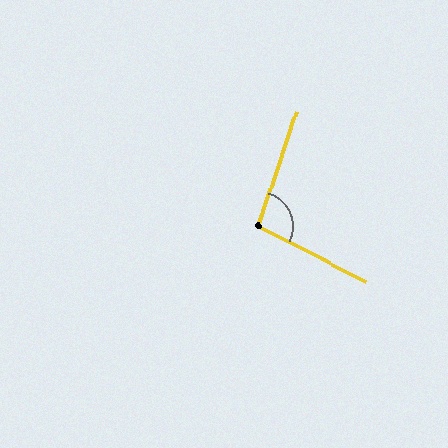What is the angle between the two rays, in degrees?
Approximately 98 degrees.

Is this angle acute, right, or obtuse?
It is obtuse.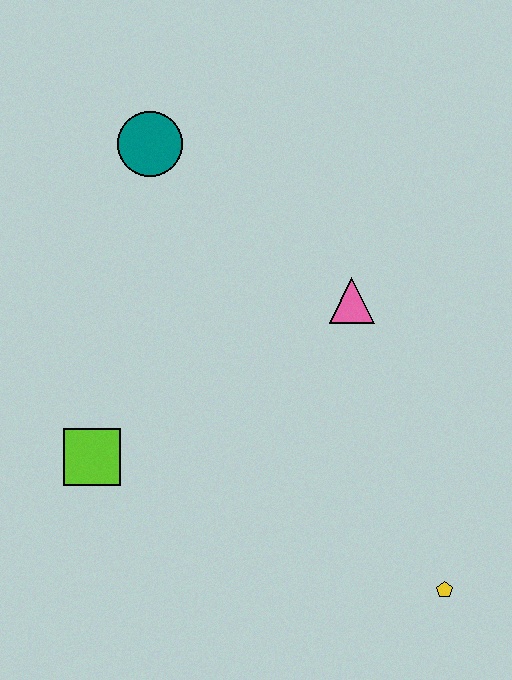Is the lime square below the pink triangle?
Yes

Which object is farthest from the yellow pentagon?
The teal circle is farthest from the yellow pentagon.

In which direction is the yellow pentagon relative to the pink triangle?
The yellow pentagon is below the pink triangle.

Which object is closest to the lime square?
The pink triangle is closest to the lime square.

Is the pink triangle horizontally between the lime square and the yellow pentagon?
Yes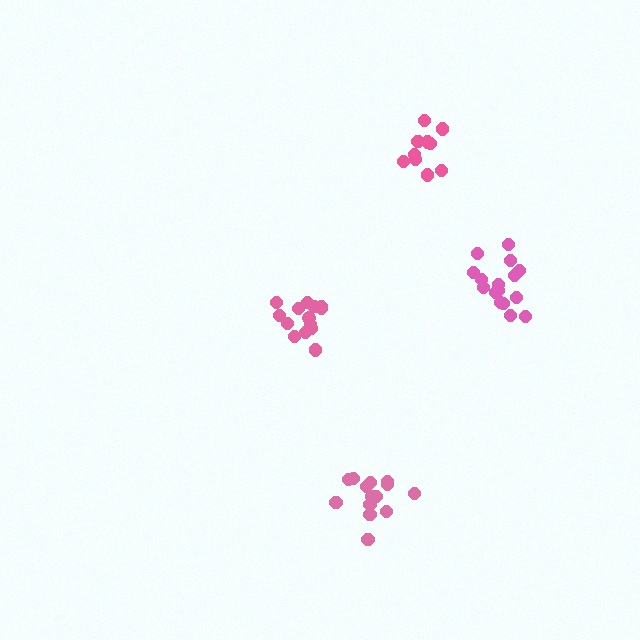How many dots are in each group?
Group 1: 16 dots, Group 2: 10 dots, Group 3: 14 dots, Group 4: 14 dots (54 total).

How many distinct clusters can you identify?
There are 4 distinct clusters.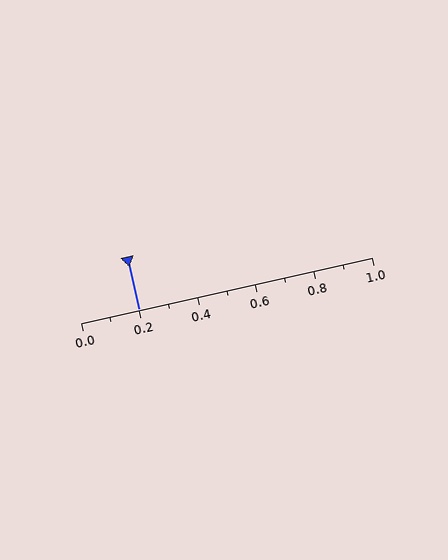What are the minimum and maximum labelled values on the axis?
The axis runs from 0.0 to 1.0.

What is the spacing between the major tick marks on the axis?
The major ticks are spaced 0.2 apart.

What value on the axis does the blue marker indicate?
The marker indicates approximately 0.2.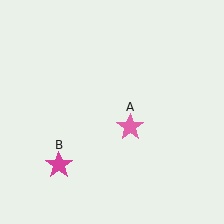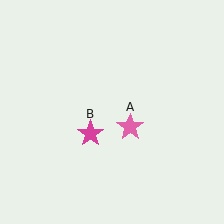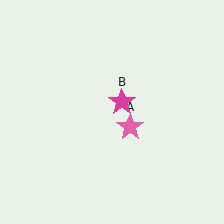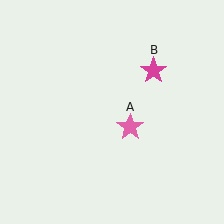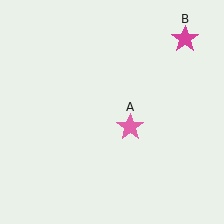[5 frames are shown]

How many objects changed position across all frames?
1 object changed position: magenta star (object B).